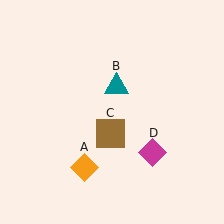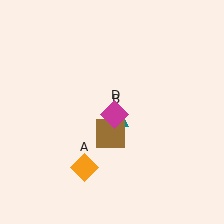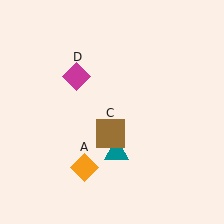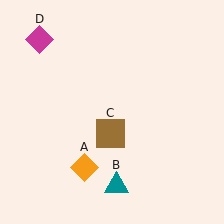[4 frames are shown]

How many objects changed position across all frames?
2 objects changed position: teal triangle (object B), magenta diamond (object D).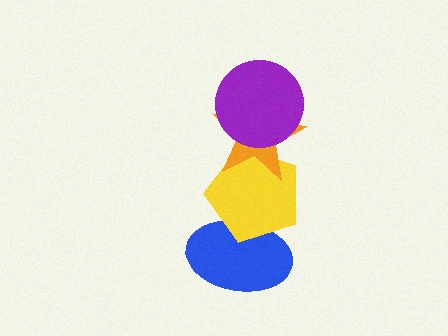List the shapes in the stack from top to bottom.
From top to bottom: the purple circle, the orange star, the yellow pentagon, the blue ellipse.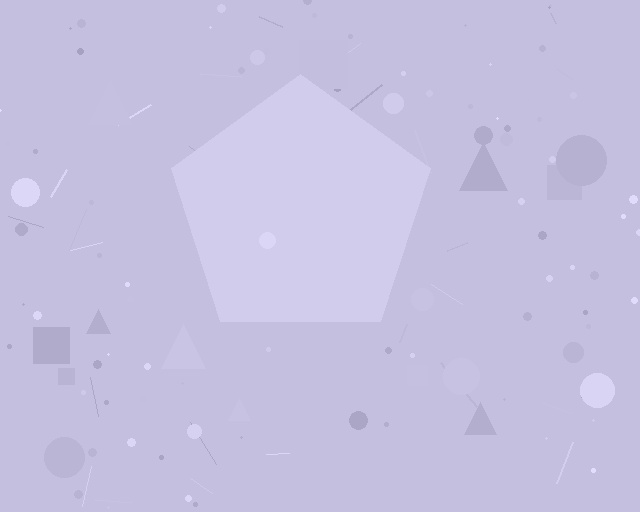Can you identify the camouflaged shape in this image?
The camouflaged shape is a pentagon.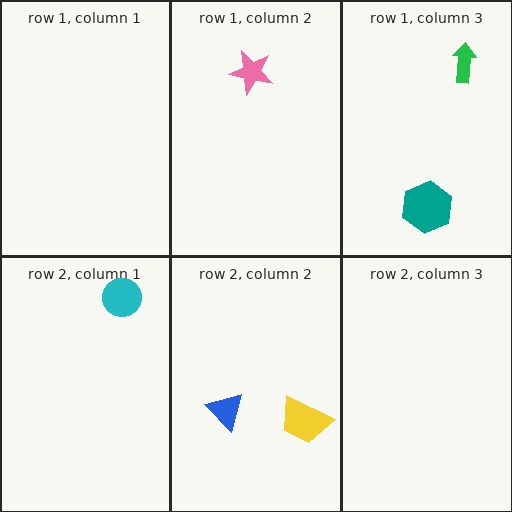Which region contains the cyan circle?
The row 2, column 1 region.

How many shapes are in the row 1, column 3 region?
2.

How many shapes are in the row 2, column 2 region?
2.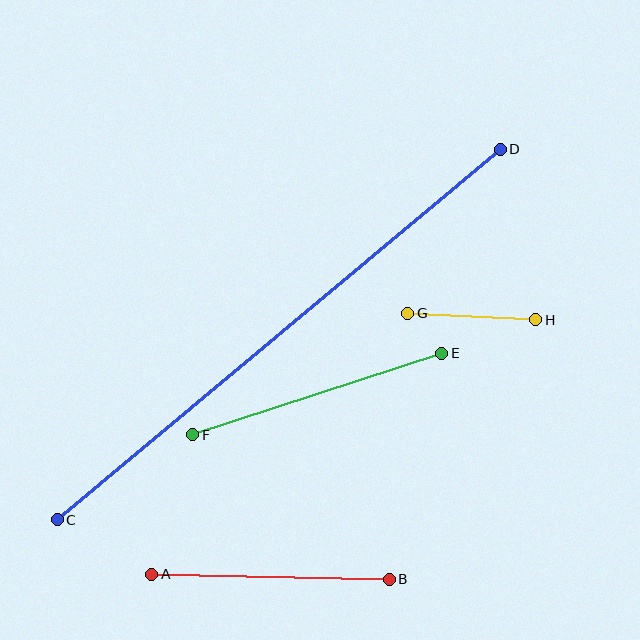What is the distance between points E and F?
The distance is approximately 262 pixels.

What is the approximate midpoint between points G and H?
The midpoint is at approximately (472, 316) pixels.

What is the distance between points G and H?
The distance is approximately 128 pixels.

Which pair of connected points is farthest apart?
Points C and D are farthest apart.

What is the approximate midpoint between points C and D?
The midpoint is at approximately (279, 335) pixels.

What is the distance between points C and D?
The distance is approximately 577 pixels.